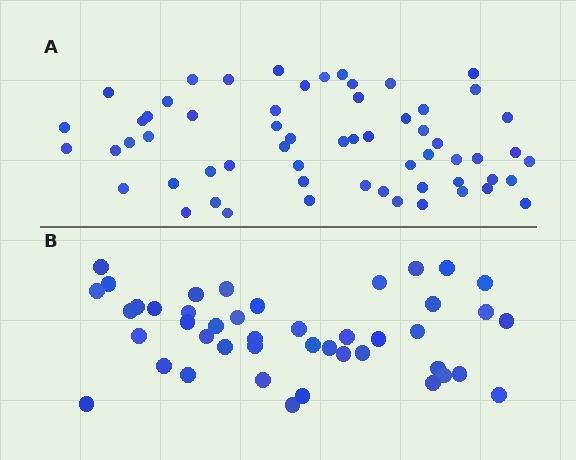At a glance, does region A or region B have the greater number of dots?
Region A (the top region) has more dots.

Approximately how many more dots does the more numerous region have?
Region A has approximately 15 more dots than region B.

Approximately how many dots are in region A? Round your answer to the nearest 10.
About 60 dots.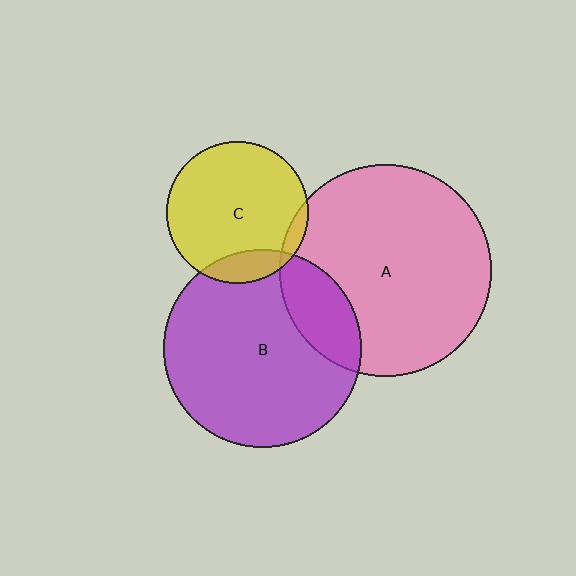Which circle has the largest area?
Circle A (pink).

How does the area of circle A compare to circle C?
Approximately 2.2 times.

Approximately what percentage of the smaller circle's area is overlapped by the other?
Approximately 20%.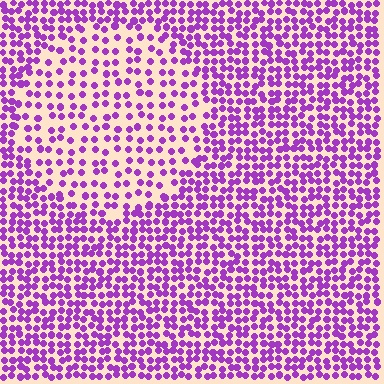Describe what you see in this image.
The image contains small purple elements arranged at two different densities. A circle-shaped region is visible where the elements are less densely packed than the surrounding area.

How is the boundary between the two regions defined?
The boundary is defined by a change in element density (approximately 1.9x ratio). All elements are the same color, size, and shape.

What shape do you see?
I see a circle.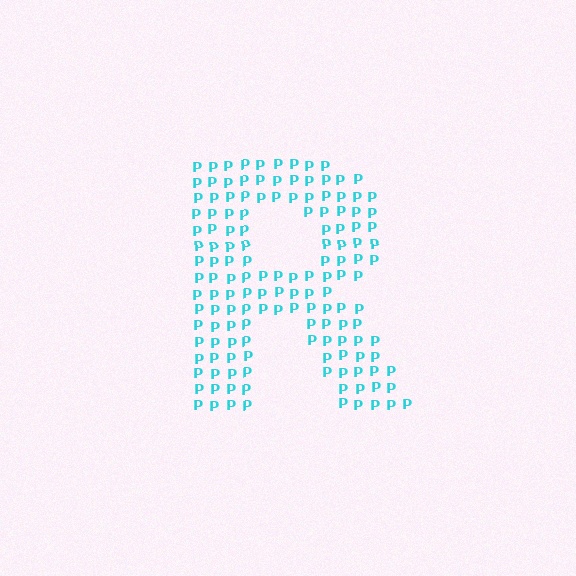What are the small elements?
The small elements are letter P's.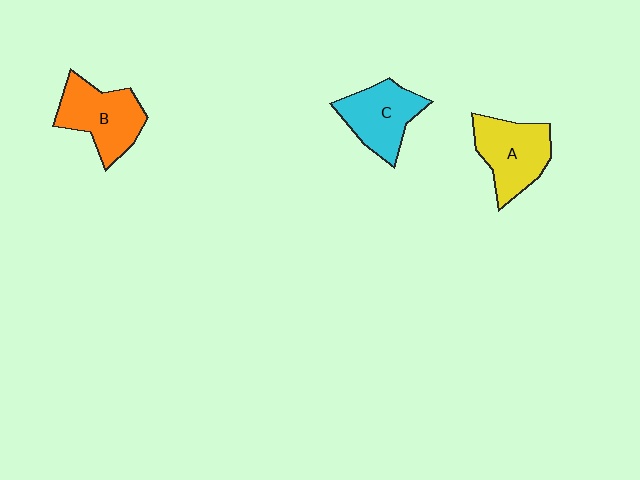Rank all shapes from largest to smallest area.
From largest to smallest: B (orange), A (yellow), C (cyan).